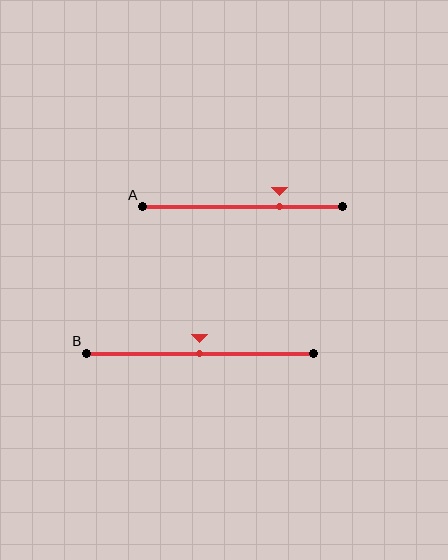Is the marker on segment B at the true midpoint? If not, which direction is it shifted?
Yes, the marker on segment B is at the true midpoint.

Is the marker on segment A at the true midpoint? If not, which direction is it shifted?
No, the marker on segment A is shifted to the right by about 19% of the segment length.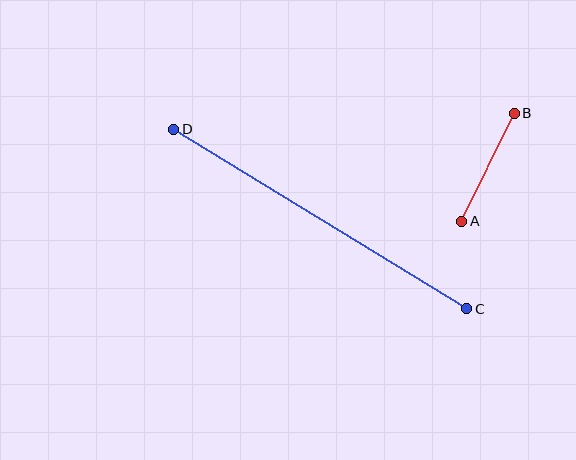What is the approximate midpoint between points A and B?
The midpoint is at approximately (488, 167) pixels.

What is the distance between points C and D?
The distance is approximately 344 pixels.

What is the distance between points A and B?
The distance is approximately 120 pixels.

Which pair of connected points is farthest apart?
Points C and D are farthest apart.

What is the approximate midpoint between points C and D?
The midpoint is at approximately (320, 219) pixels.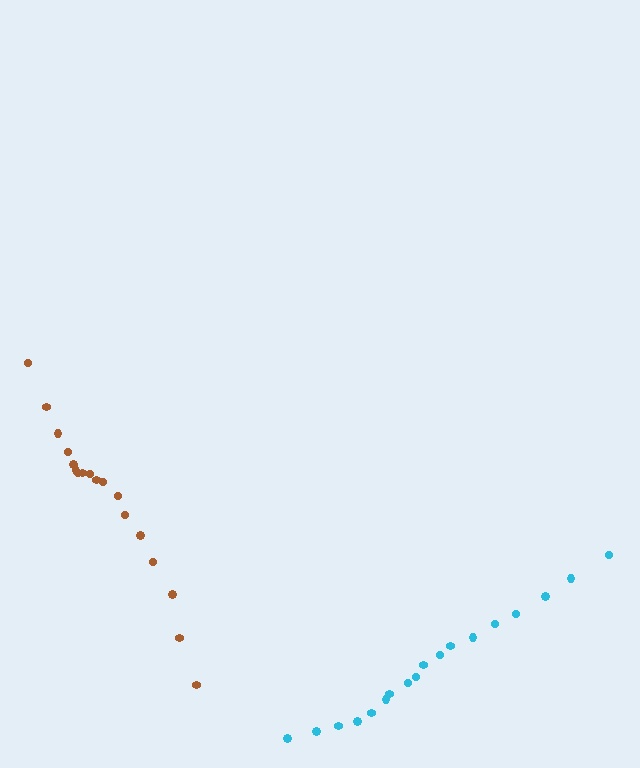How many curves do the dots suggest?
There are 2 distinct paths.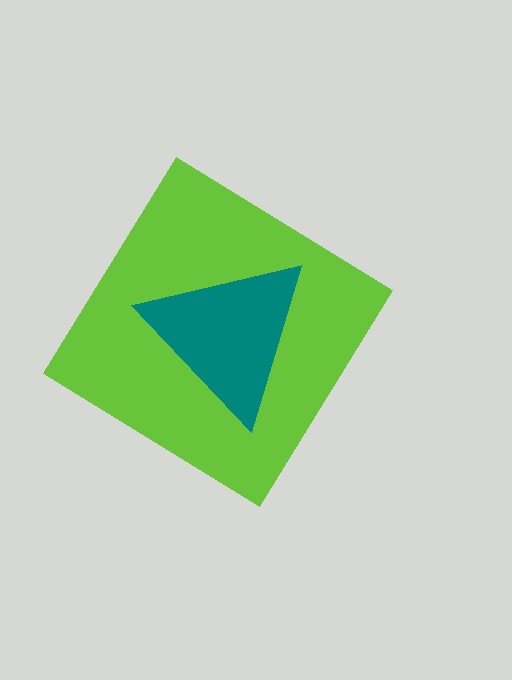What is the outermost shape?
The lime diamond.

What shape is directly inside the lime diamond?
The teal triangle.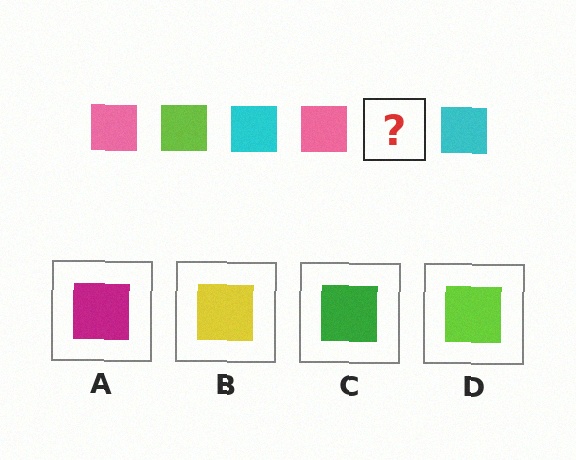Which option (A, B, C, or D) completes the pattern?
D.